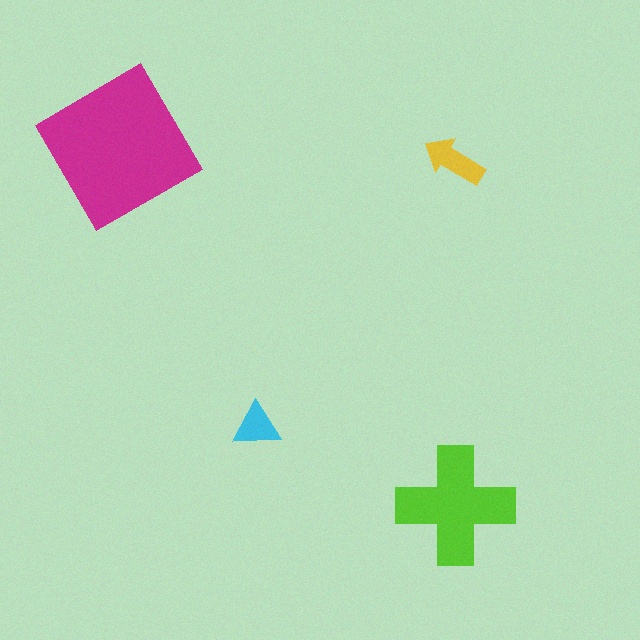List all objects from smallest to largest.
The cyan triangle, the yellow arrow, the lime cross, the magenta diamond.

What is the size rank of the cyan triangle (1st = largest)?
4th.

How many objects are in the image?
There are 4 objects in the image.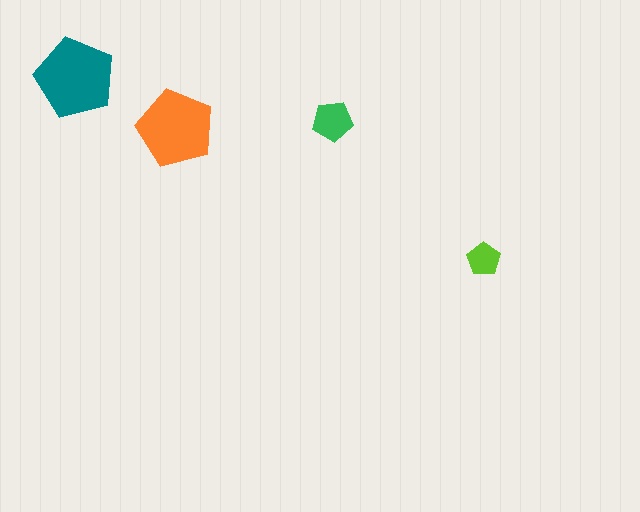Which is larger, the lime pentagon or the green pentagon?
The green one.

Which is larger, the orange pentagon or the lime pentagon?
The orange one.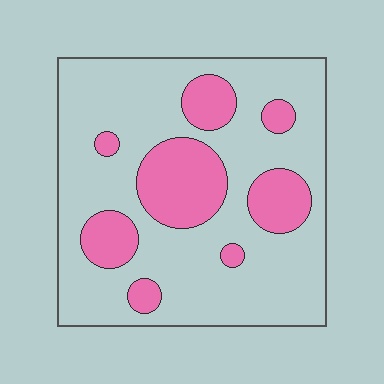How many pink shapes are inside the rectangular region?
8.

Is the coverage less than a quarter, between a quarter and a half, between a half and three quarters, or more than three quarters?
Less than a quarter.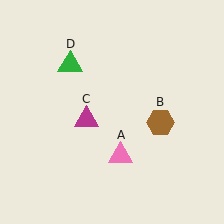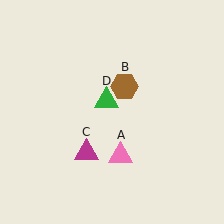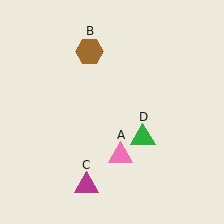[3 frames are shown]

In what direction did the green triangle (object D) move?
The green triangle (object D) moved down and to the right.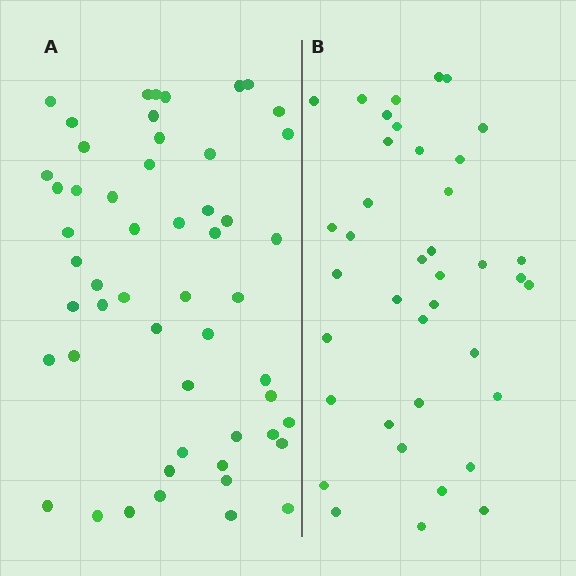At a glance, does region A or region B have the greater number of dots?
Region A (the left region) has more dots.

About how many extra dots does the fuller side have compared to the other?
Region A has approximately 15 more dots than region B.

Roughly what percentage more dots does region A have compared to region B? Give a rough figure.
About 35% more.